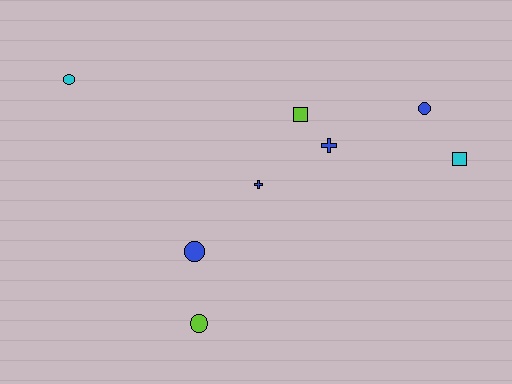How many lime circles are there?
There is 1 lime circle.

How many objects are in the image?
There are 8 objects.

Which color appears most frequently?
Blue, with 4 objects.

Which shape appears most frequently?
Circle, with 4 objects.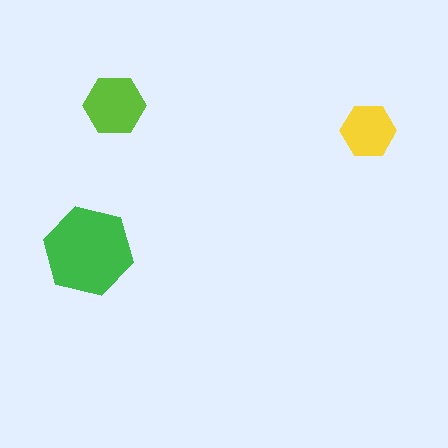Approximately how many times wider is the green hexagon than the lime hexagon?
About 1.5 times wider.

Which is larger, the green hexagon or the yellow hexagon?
The green one.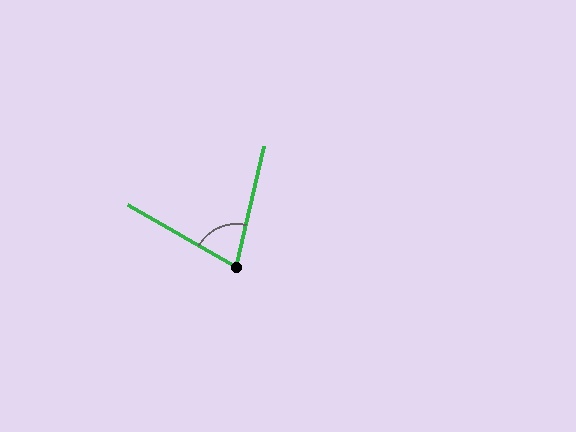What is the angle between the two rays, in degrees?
Approximately 73 degrees.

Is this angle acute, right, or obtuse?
It is acute.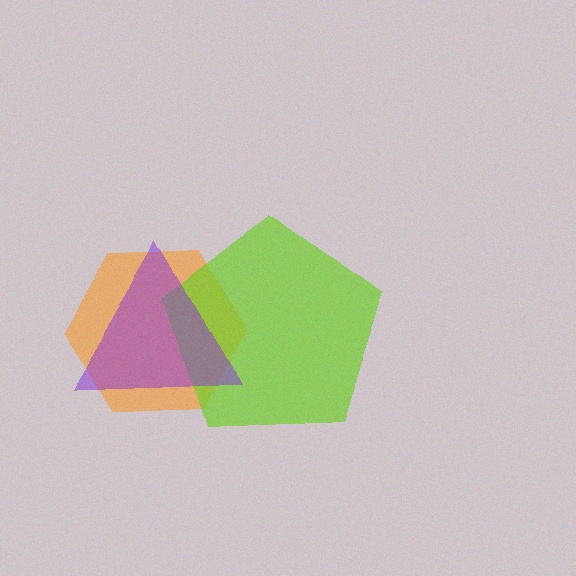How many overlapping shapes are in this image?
There are 3 overlapping shapes in the image.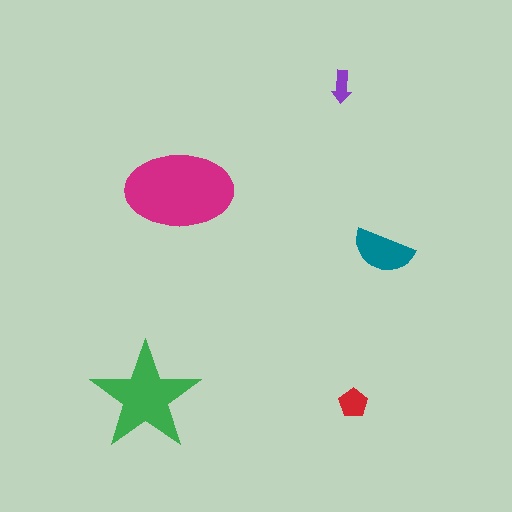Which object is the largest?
The magenta ellipse.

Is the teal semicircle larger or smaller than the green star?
Smaller.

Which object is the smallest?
The purple arrow.